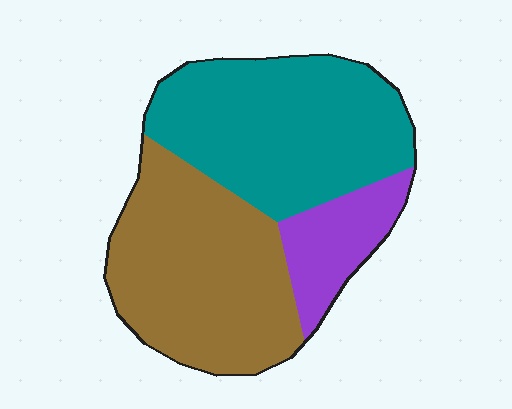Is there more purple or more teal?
Teal.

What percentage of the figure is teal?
Teal covers 43% of the figure.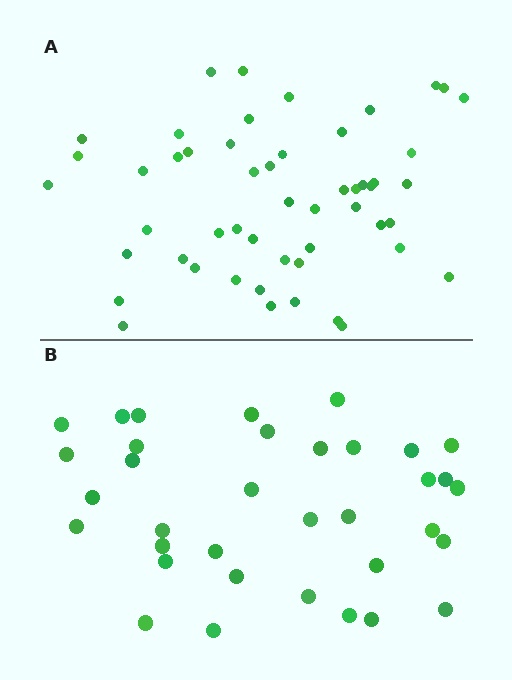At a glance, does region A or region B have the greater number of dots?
Region A (the top region) has more dots.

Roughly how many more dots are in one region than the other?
Region A has approximately 15 more dots than region B.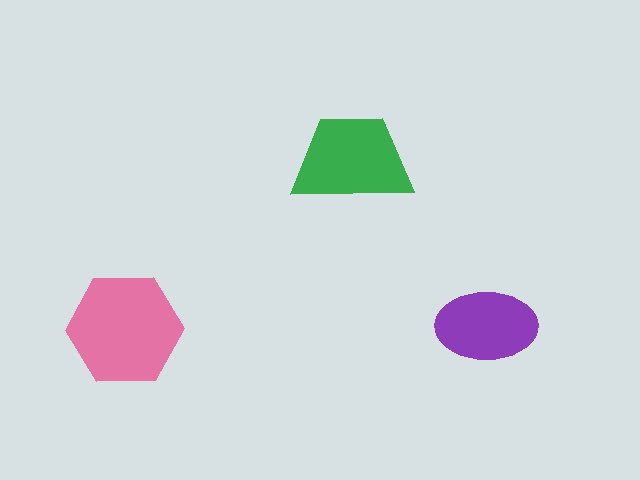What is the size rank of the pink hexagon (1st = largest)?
1st.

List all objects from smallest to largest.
The purple ellipse, the green trapezoid, the pink hexagon.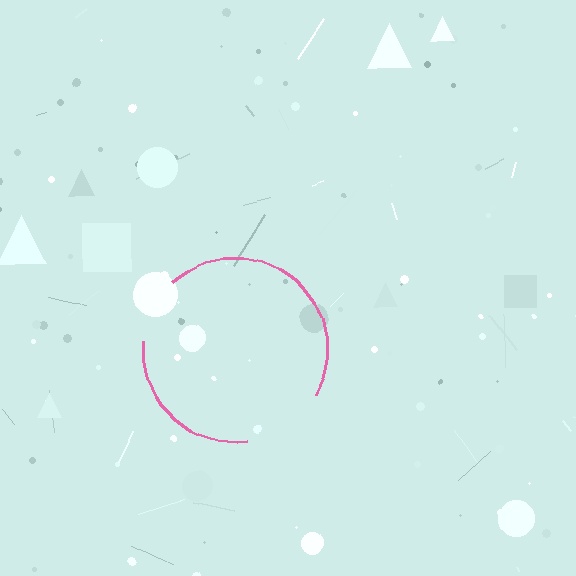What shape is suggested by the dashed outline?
The dashed outline suggests a circle.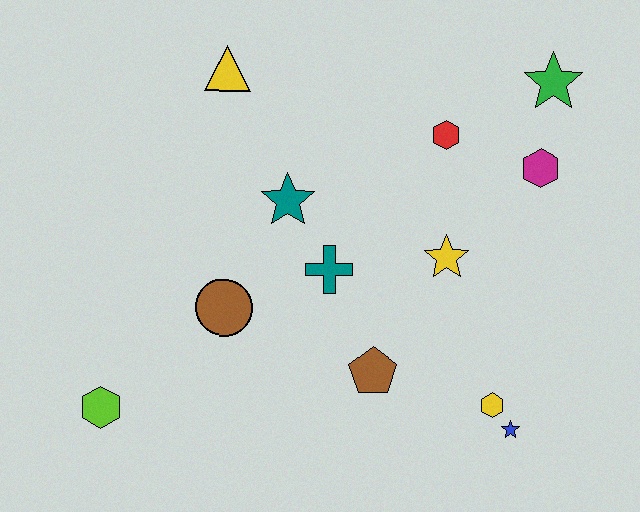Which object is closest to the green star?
The magenta hexagon is closest to the green star.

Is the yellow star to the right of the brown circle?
Yes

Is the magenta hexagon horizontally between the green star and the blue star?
Yes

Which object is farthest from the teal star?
The blue star is farthest from the teal star.